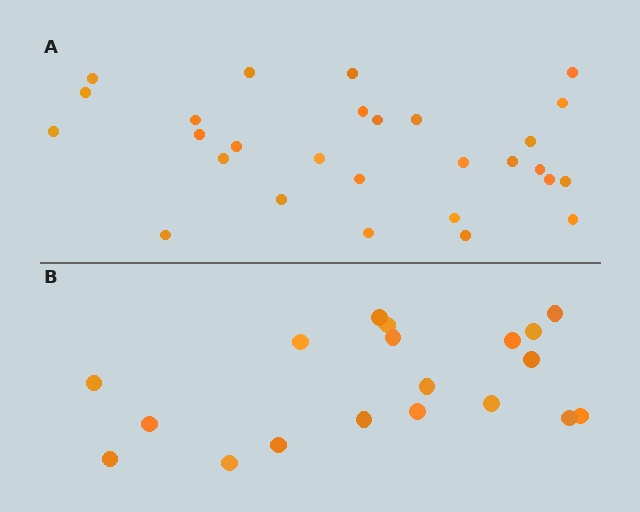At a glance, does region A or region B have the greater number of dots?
Region A (the top region) has more dots.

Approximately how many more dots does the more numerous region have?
Region A has roughly 8 or so more dots than region B.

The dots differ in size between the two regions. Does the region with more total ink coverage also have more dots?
No. Region B has more total ink coverage because its dots are larger, but region A actually contains more individual dots. Total area can be misleading — the number of items is what matters here.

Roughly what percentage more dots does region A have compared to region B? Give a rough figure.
About 45% more.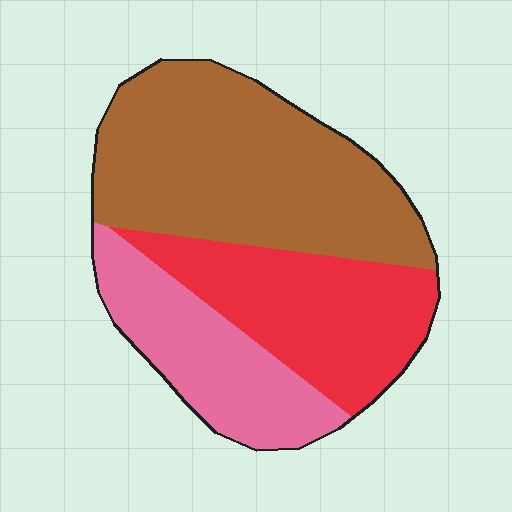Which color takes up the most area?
Brown, at roughly 45%.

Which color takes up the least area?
Pink, at roughly 25%.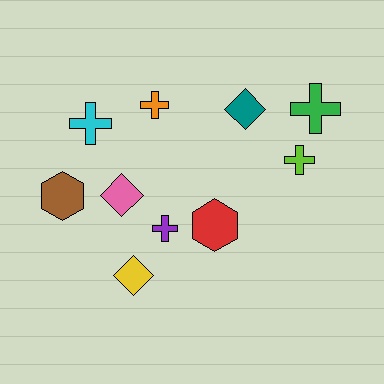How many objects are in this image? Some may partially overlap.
There are 10 objects.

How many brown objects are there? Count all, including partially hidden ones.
There is 1 brown object.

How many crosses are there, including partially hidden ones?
There are 5 crosses.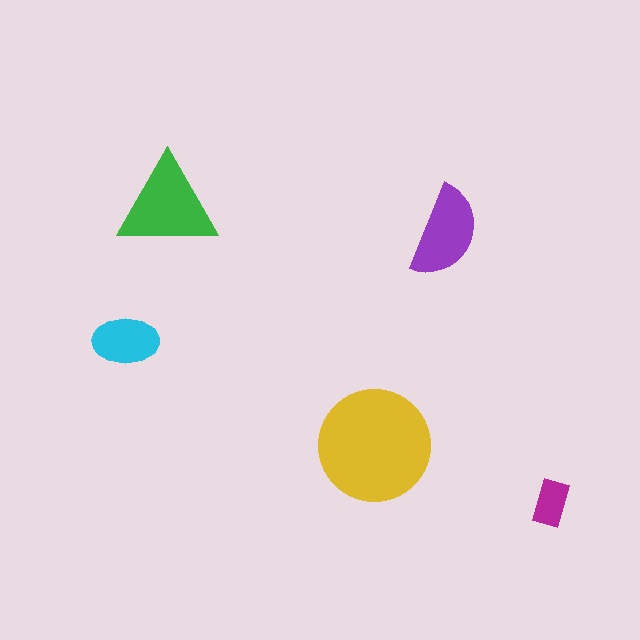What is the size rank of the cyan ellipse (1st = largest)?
4th.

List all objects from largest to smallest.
The yellow circle, the green triangle, the purple semicircle, the cyan ellipse, the magenta rectangle.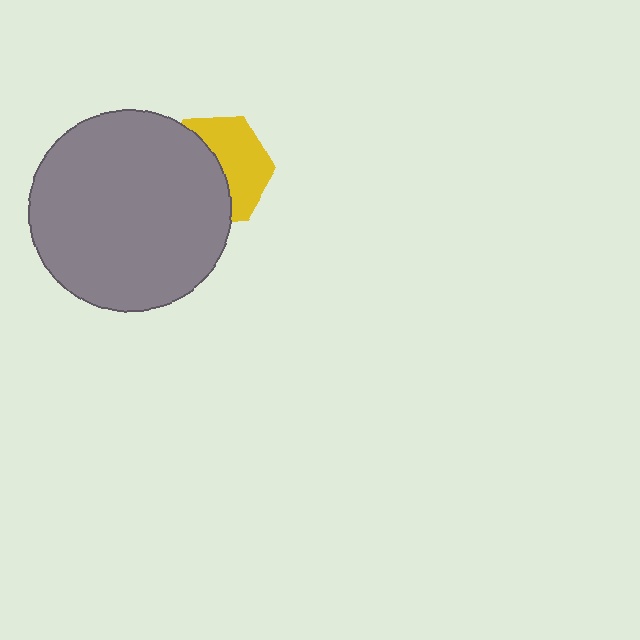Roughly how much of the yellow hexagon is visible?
About half of it is visible (roughly 48%).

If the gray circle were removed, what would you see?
You would see the complete yellow hexagon.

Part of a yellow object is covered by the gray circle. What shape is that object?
It is a hexagon.